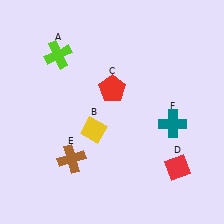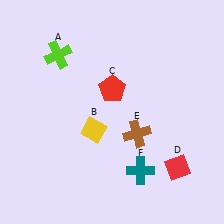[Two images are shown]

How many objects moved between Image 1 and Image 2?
2 objects moved between the two images.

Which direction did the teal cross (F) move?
The teal cross (F) moved down.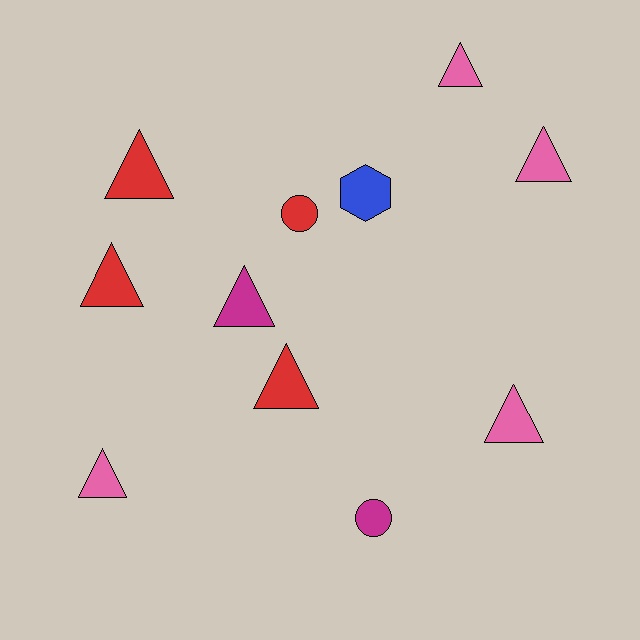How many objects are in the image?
There are 11 objects.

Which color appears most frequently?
Pink, with 4 objects.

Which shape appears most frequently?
Triangle, with 8 objects.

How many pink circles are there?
There are no pink circles.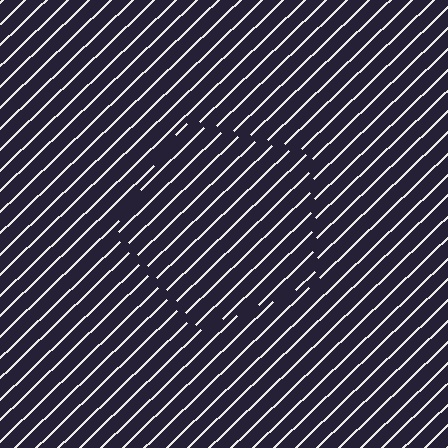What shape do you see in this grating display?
An illusory pentagon. The interior of the shape contains the same grating, shifted by half a period — the contour is defined by the phase discontinuity where line-ends from the inner and outer gratings abut.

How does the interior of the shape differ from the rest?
The interior of the shape contains the same grating, shifted by half a period — the contour is defined by the phase discontinuity where line-ends from the inner and outer gratings abut.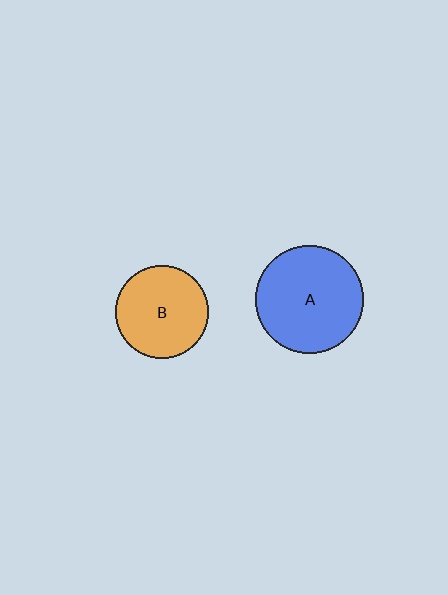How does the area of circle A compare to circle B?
Approximately 1.4 times.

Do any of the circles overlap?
No, none of the circles overlap.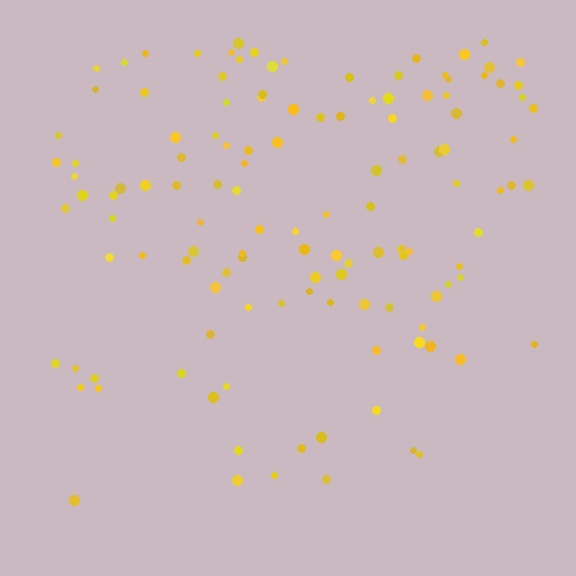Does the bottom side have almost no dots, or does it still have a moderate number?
Still a moderate number, just noticeably fewer than the top.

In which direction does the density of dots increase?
From bottom to top, with the top side densest.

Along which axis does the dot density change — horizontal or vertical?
Vertical.